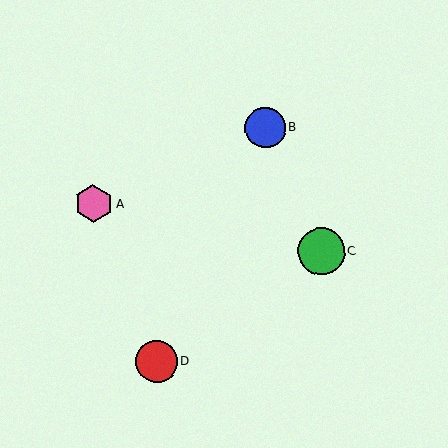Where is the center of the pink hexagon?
The center of the pink hexagon is at (94, 204).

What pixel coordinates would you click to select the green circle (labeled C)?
Click at (321, 251) to select the green circle C.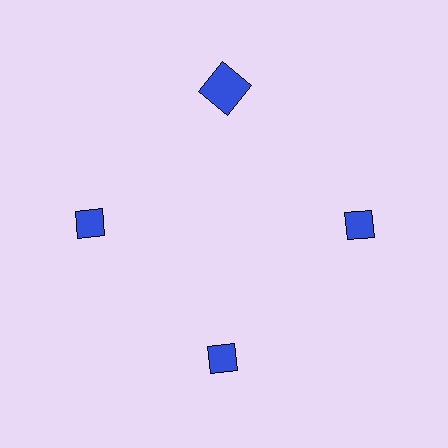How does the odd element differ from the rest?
It has a different shape: square instead of diamond.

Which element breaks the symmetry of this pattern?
The blue square at roughly the 12 o'clock position breaks the symmetry. All other shapes are blue diamonds.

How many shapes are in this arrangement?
There are 4 shapes arranged in a ring pattern.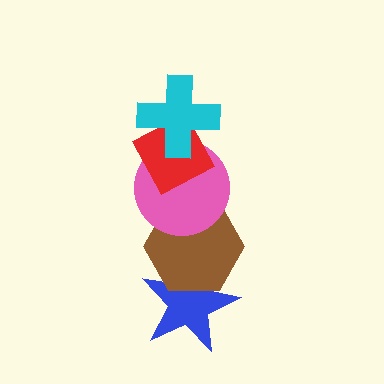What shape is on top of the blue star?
The brown hexagon is on top of the blue star.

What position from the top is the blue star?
The blue star is 5th from the top.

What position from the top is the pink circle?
The pink circle is 3rd from the top.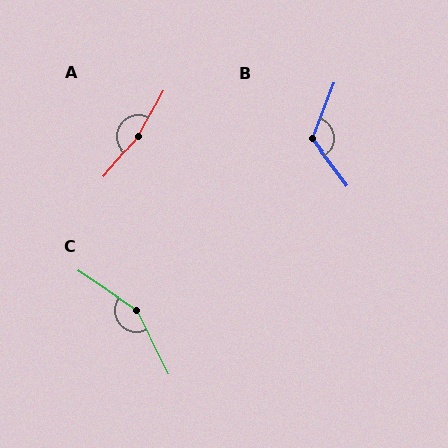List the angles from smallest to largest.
B (122°), C (151°), A (168°).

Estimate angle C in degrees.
Approximately 151 degrees.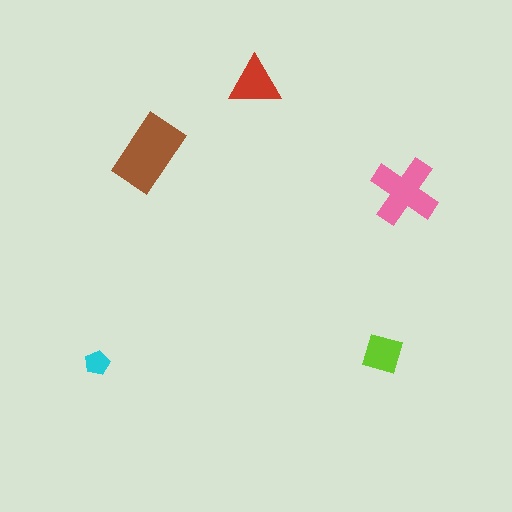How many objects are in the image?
There are 5 objects in the image.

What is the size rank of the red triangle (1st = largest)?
3rd.